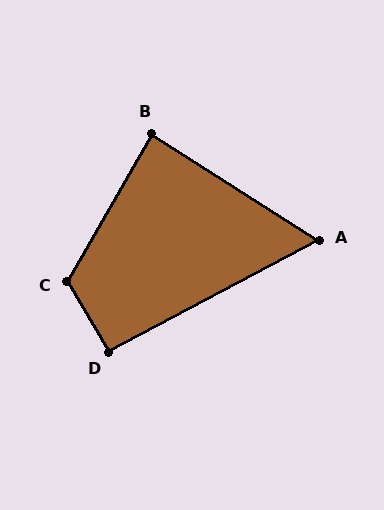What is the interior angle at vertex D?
Approximately 93 degrees (approximately right).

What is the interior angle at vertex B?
Approximately 87 degrees (approximately right).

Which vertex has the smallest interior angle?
A, at approximately 61 degrees.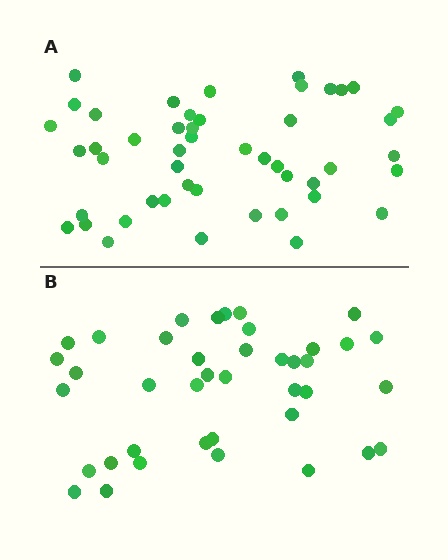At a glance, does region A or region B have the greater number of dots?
Region A (the top region) has more dots.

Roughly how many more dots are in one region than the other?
Region A has roughly 8 or so more dots than region B.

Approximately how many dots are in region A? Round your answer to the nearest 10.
About 50 dots. (The exact count is 48, which rounds to 50.)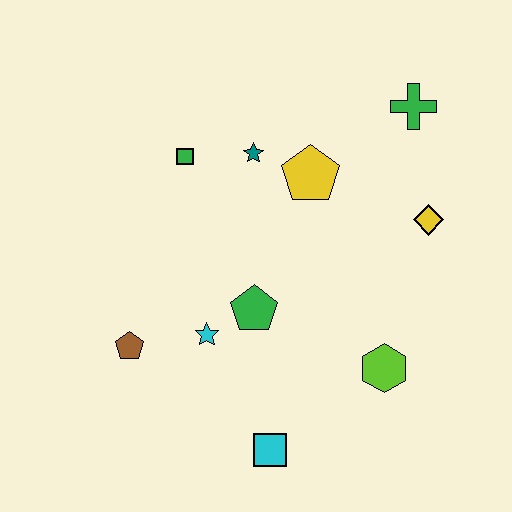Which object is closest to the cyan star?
The green pentagon is closest to the cyan star.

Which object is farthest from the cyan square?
The green cross is farthest from the cyan square.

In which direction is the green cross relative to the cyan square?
The green cross is above the cyan square.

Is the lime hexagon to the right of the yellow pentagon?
Yes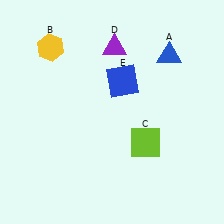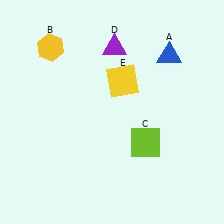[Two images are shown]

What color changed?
The square (E) changed from blue in Image 1 to yellow in Image 2.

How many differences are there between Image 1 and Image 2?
There is 1 difference between the two images.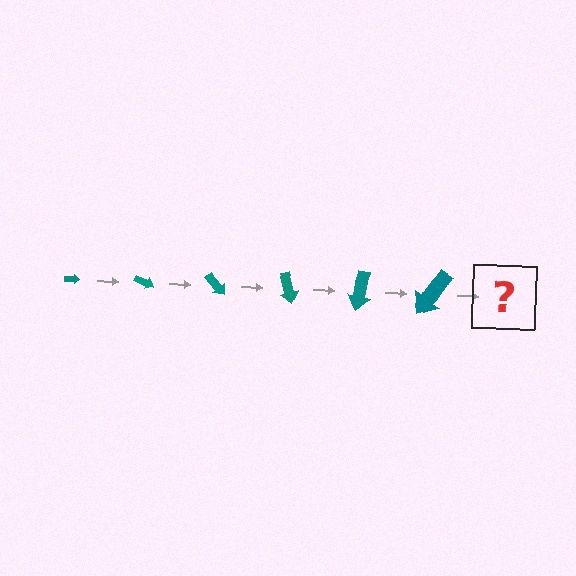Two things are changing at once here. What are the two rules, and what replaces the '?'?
The two rules are that the arrow grows larger each step and it rotates 25 degrees each step. The '?' should be an arrow, larger than the previous one and rotated 150 degrees from the start.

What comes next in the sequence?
The next element should be an arrow, larger than the previous one and rotated 150 degrees from the start.